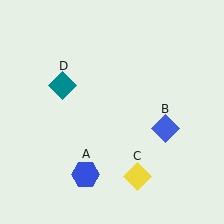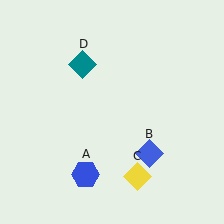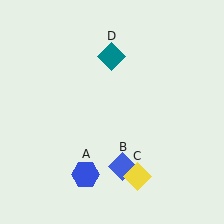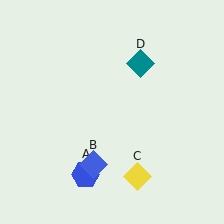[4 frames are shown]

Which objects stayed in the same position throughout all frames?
Blue hexagon (object A) and yellow diamond (object C) remained stationary.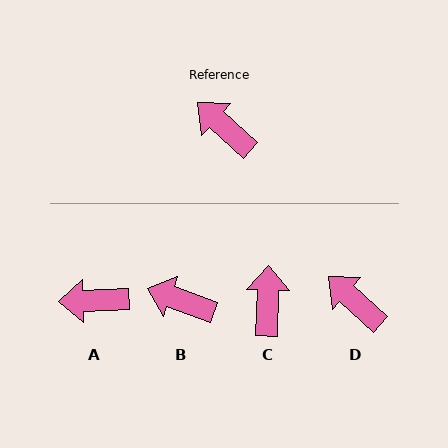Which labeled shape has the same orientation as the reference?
D.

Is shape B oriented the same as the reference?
No, it is off by about 22 degrees.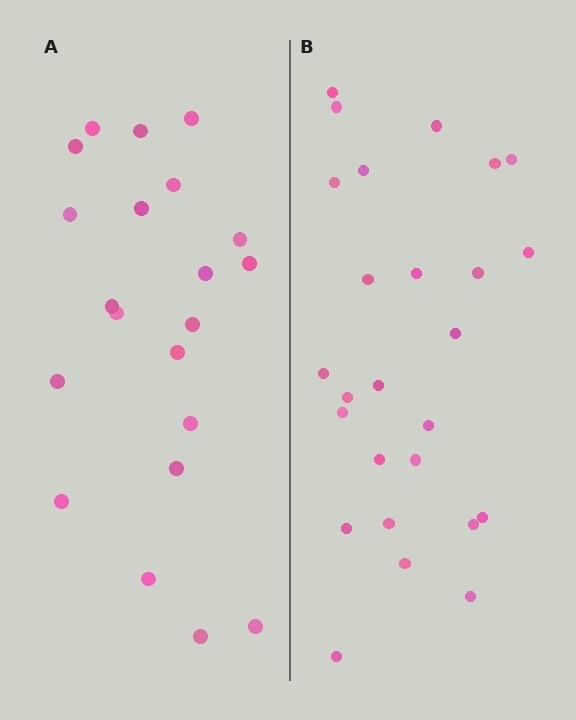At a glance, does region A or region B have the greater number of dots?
Region B (the right region) has more dots.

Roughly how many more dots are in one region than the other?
Region B has about 5 more dots than region A.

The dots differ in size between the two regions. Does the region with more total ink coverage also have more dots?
No. Region A has more total ink coverage because its dots are larger, but region B actually contains more individual dots. Total area can be misleading — the number of items is what matters here.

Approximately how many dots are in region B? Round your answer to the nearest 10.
About 30 dots. (The exact count is 26, which rounds to 30.)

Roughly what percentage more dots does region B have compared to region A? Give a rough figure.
About 25% more.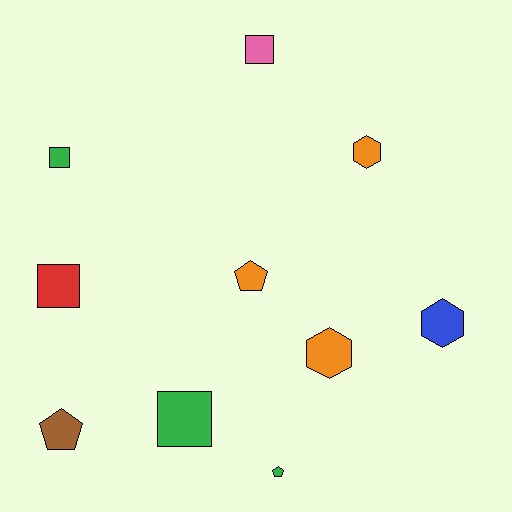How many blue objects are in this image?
There is 1 blue object.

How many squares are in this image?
There are 4 squares.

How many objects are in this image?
There are 10 objects.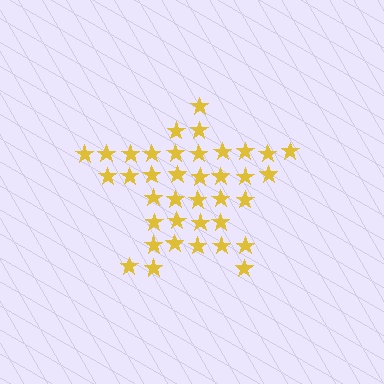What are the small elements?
The small elements are stars.